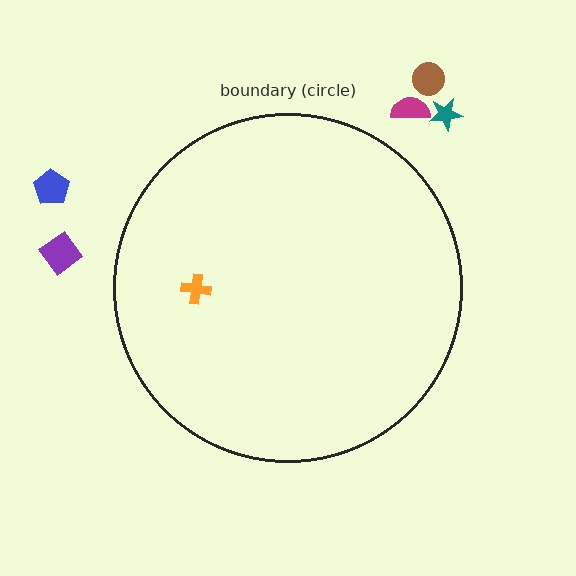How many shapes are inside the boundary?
1 inside, 5 outside.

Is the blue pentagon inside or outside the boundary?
Outside.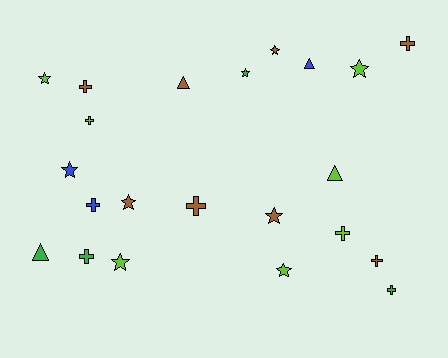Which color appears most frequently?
Brown, with 8 objects.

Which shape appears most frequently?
Star, with 9 objects.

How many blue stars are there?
There is 1 blue star.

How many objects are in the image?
There are 22 objects.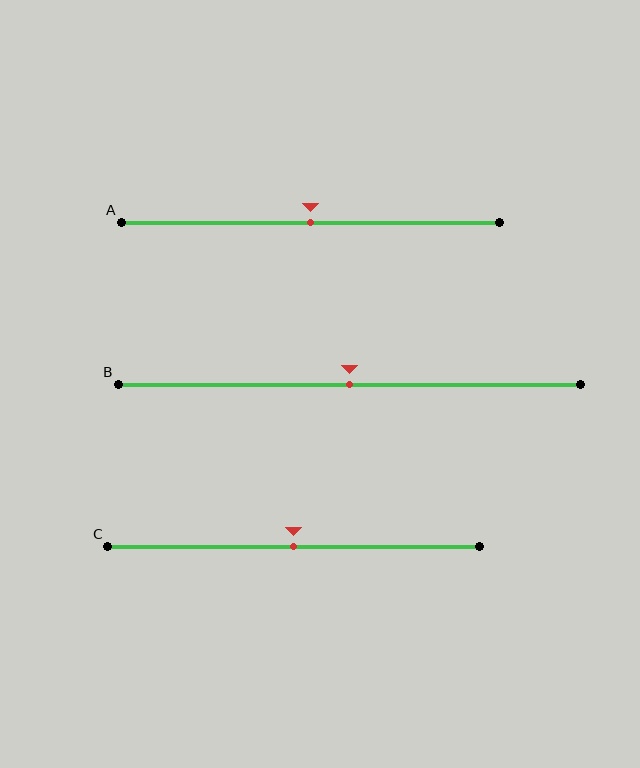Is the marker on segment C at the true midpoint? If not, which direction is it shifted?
Yes, the marker on segment C is at the true midpoint.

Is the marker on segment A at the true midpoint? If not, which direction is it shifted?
Yes, the marker on segment A is at the true midpoint.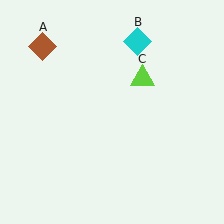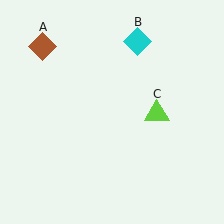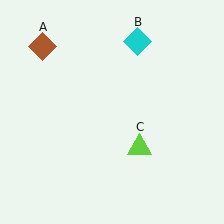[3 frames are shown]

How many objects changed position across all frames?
1 object changed position: lime triangle (object C).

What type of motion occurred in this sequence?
The lime triangle (object C) rotated clockwise around the center of the scene.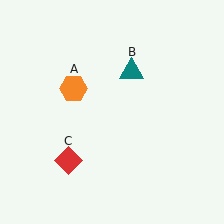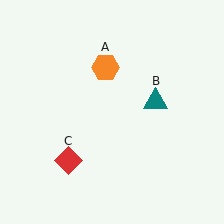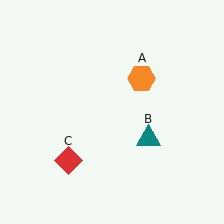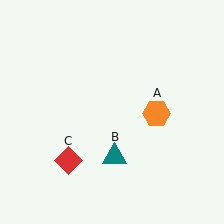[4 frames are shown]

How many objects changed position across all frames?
2 objects changed position: orange hexagon (object A), teal triangle (object B).